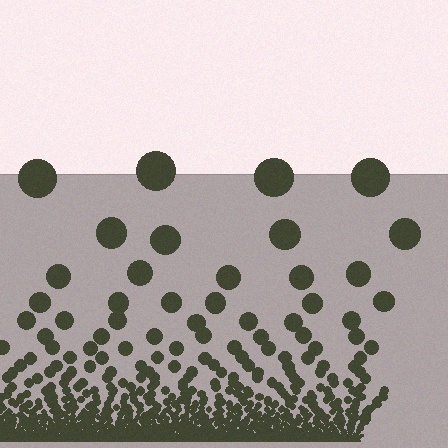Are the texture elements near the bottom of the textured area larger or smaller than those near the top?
Smaller. The gradient is inverted — elements near the bottom are smaller and denser.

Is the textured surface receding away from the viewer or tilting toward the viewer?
The surface appears to tilt toward the viewer. Texture elements get larger and sparser toward the top.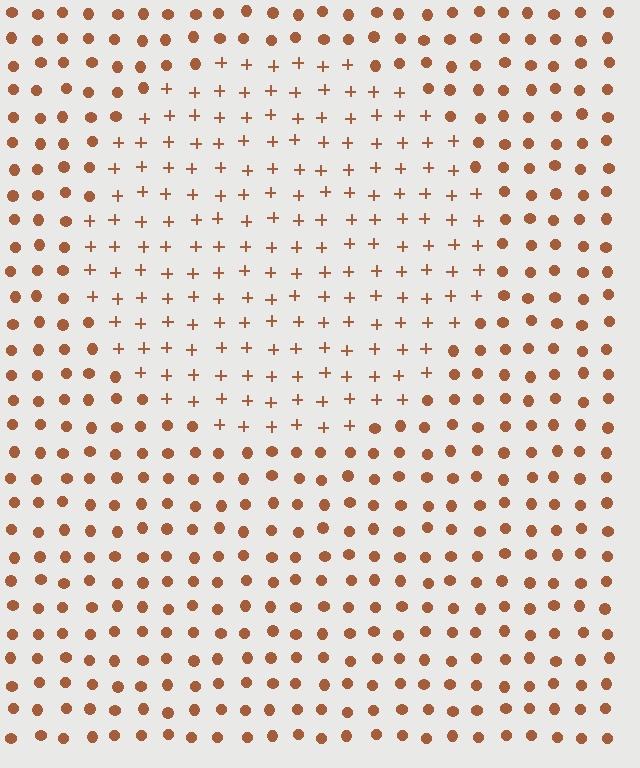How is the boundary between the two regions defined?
The boundary is defined by a change in element shape: plus signs inside vs. circles outside. All elements share the same color and spacing.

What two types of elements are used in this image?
The image uses plus signs inside the circle region and circles outside it.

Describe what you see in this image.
The image is filled with small brown elements arranged in a uniform grid. A circle-shaped region contains plus signs, while the surrounding area contains circles. The boundary is defined purely by the change in element shape.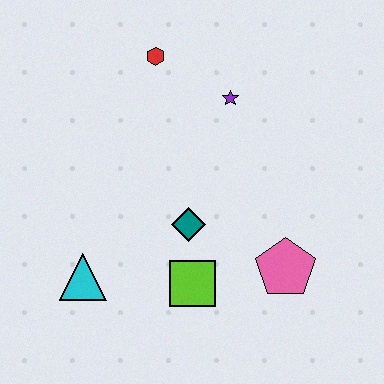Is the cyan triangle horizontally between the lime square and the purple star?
No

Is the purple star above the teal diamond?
Yes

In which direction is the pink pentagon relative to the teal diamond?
The pink pentagon is to the right of the teal diamond.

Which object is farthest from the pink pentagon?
The red hexagon is farthest from the pink pentagon.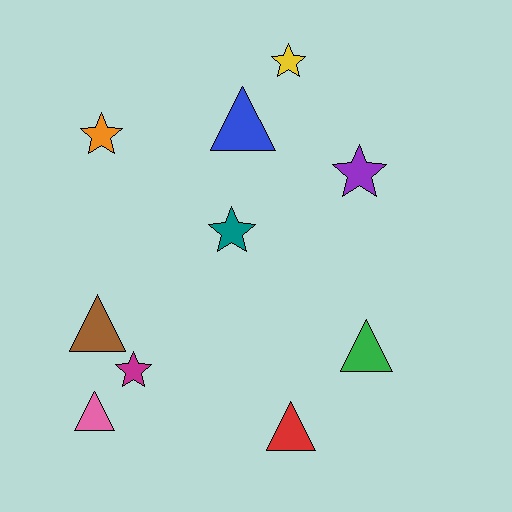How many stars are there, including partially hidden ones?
There are 5 stars.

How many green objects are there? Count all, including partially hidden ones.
There is 1 green object.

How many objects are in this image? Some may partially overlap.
There are 10 objects.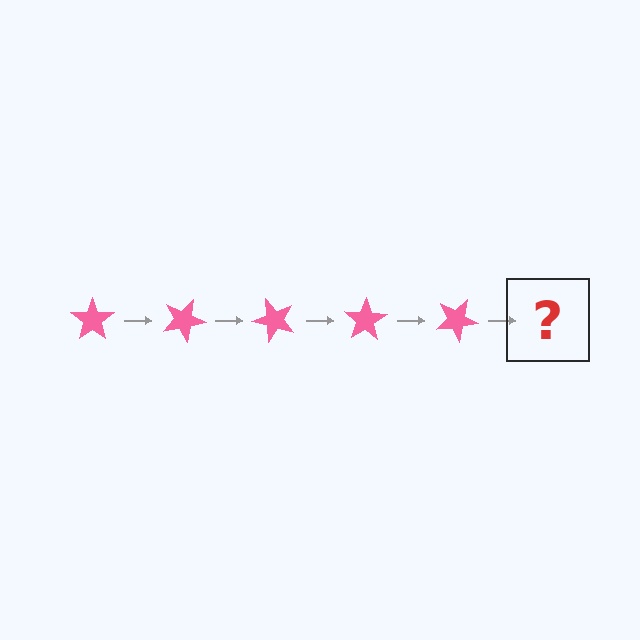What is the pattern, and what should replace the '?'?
The pattern is that the star rotates 25 degrees each step. The '?' should be a pink star rotated 125 degrees.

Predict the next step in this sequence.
The next step is a pink star rotated 125 degrees.